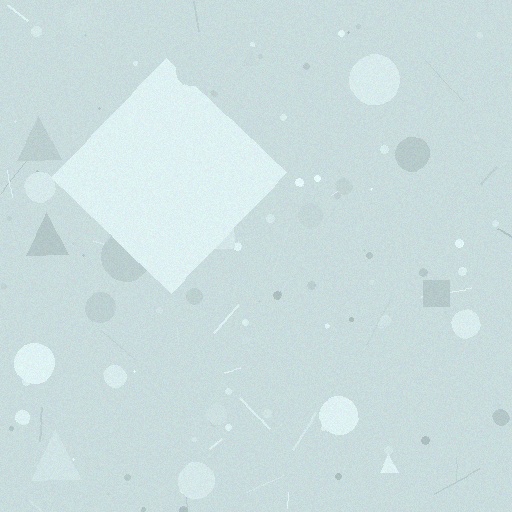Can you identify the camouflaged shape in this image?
The camouflaged shape is a diamond.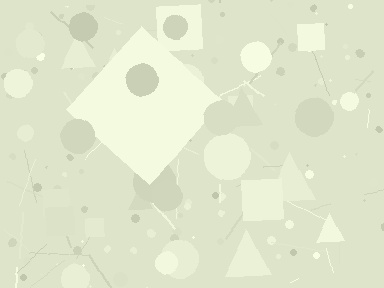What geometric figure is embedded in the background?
A diamond is embedded in the background.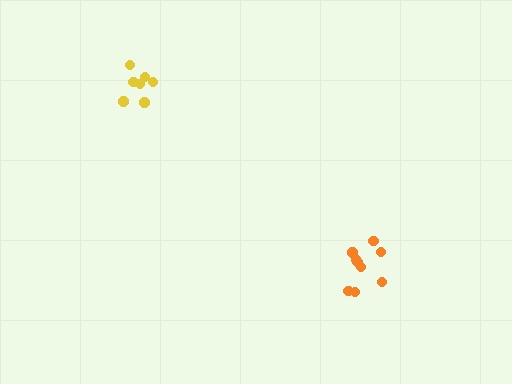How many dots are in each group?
Group 1: 7 dots, Group 2: 9 dots (16 total).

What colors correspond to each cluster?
The clusters are colored: yellow, orange.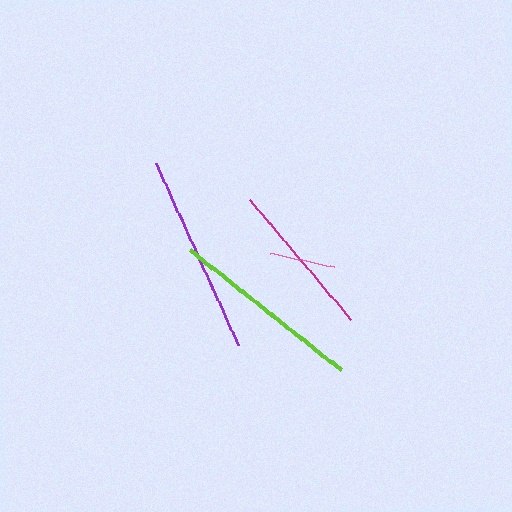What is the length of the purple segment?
The purple segment is approximately 199 pixels long.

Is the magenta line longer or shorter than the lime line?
The lime line is longer than the magenta line.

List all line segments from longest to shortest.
From longest to shortest: purple, lime, magenta, pink.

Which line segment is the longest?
The purple line is the longest at approximately 199 pixels.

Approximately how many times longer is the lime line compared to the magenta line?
The lime line is approximately 1.2 times the length of the magenta line.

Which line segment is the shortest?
The pink line is the shortest at approximately 66 pixels.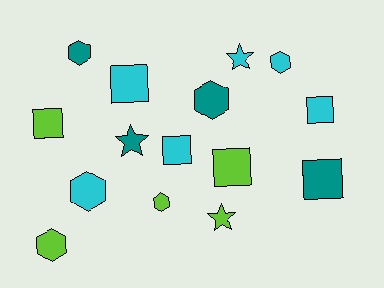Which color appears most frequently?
Cyan, with 6 objects.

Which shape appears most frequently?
Hexagon, with 6 objects.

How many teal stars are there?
There is 1 teal star.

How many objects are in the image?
There are 15 objects.